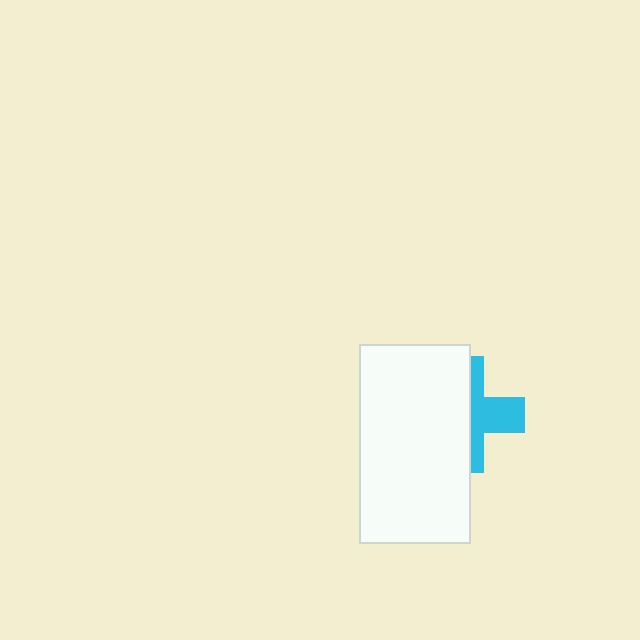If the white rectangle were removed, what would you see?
You would see the complete cyan cross.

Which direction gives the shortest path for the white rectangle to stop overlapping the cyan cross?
Moving left gives the shortest separation.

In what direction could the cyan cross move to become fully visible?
The cyan cross could move right. That would shift it out from behind the white rectangle entirely.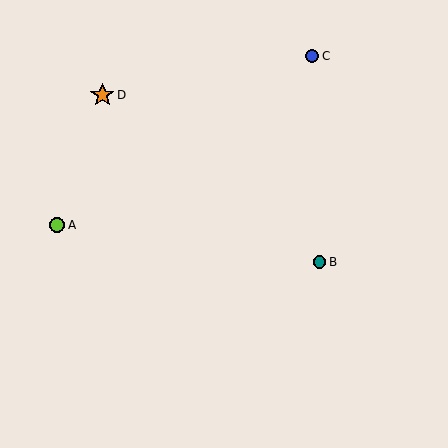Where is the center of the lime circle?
The center of the lime circle is at (57, 225).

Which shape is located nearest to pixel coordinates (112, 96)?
The orange star (labeled D) at (102, 95) is nearest to that location.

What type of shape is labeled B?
Shape B is a teal circle.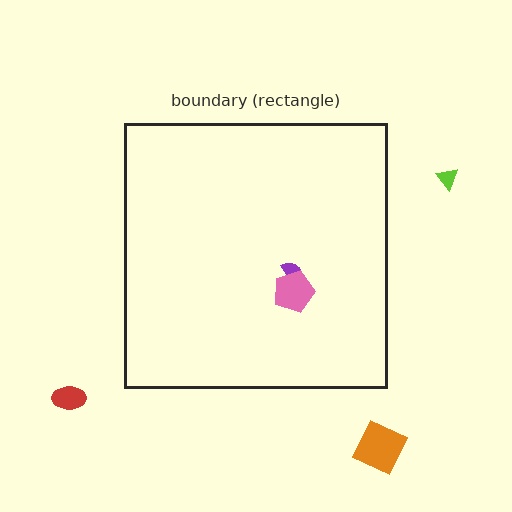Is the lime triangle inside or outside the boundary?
Outside.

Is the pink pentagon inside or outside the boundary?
Inside.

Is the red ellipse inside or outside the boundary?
Outside.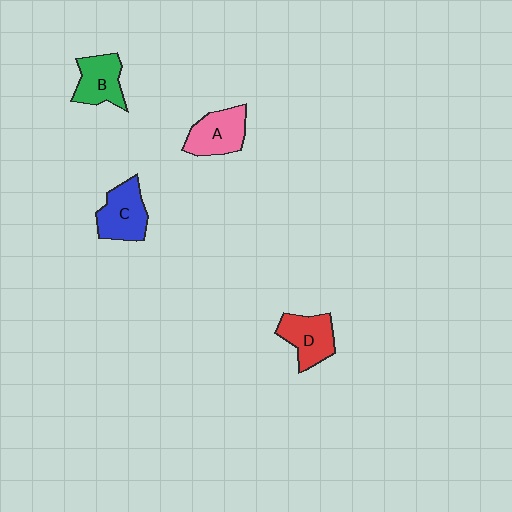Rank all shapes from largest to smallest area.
From largest to smallest: C (blue), A (pink), D (red), B (green).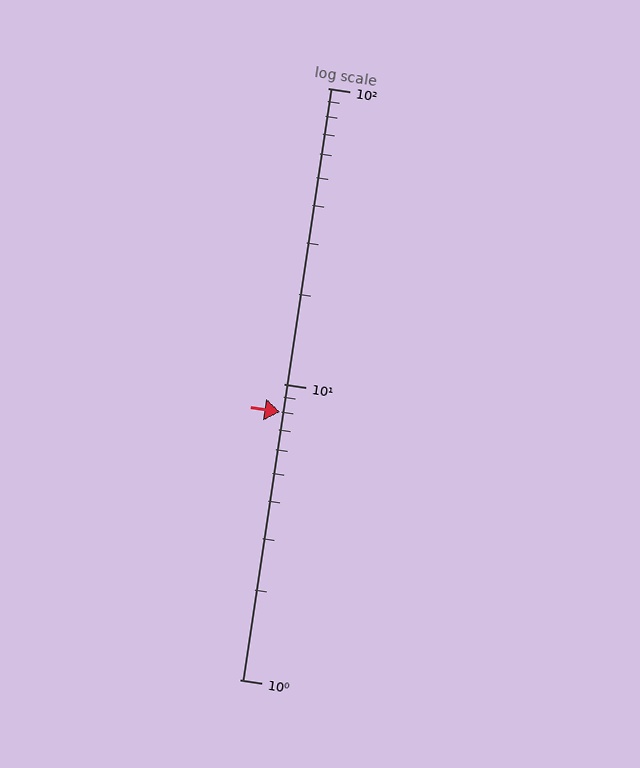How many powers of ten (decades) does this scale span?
The scale spans 2 decades, from 1 to 100.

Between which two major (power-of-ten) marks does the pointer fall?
The pointer is between 1 and 10.